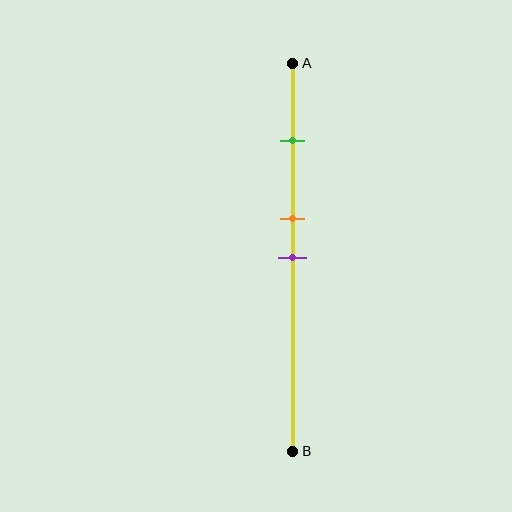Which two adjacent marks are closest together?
The orange and purple marks are the closest adjacent pair.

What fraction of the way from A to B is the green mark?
The green mark is approximately 20% (0.2) of the way from A to B.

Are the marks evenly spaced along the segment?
No, the marks are not evenly spaced.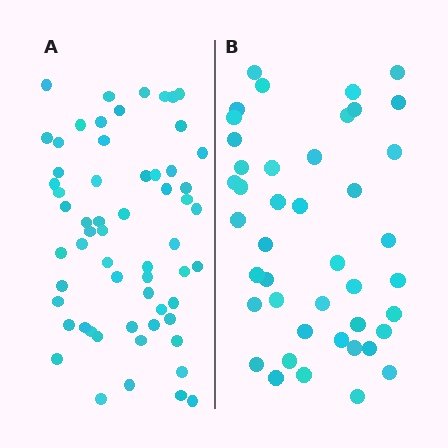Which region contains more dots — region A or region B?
Region A (the left region) has more dots.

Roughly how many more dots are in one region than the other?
Region A has approximately 15 more dots than region B.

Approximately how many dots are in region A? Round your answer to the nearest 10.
About 60 dots.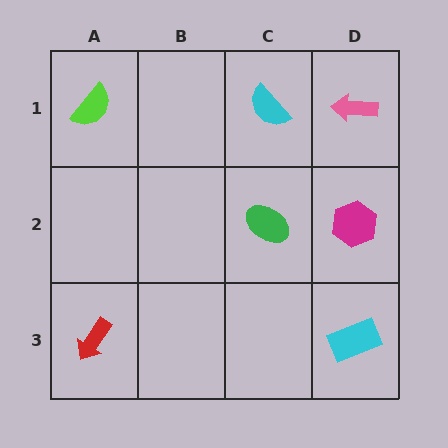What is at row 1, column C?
A cyan semicircle.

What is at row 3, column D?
A cyan rectangle.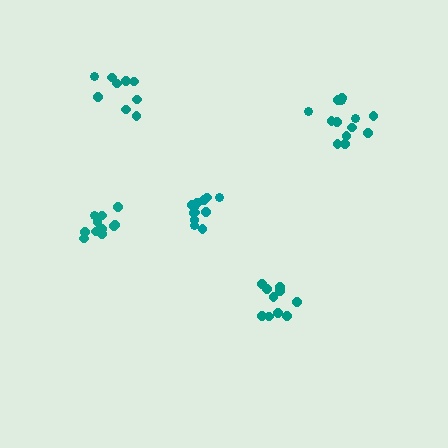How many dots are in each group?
Group 1: 11 dots, Group 2: 11 dots, Group 3: 13 dots, Group 4: 9 dots, Group 5: 12 dots (56 total).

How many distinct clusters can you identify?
There are 5 distinct clusters.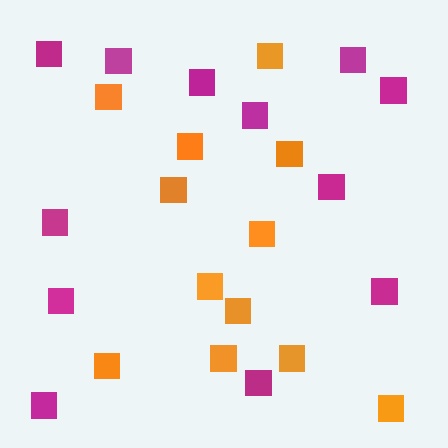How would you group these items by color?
There are 2 groups: one group of orange squares (12) and one group of magenta squares (12).